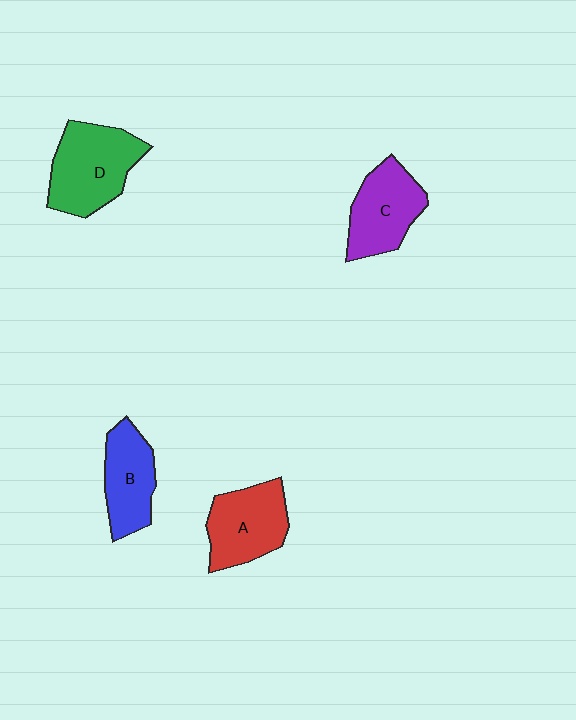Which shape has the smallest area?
Shape B (blue).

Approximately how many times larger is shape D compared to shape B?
Approximately 1.3 times.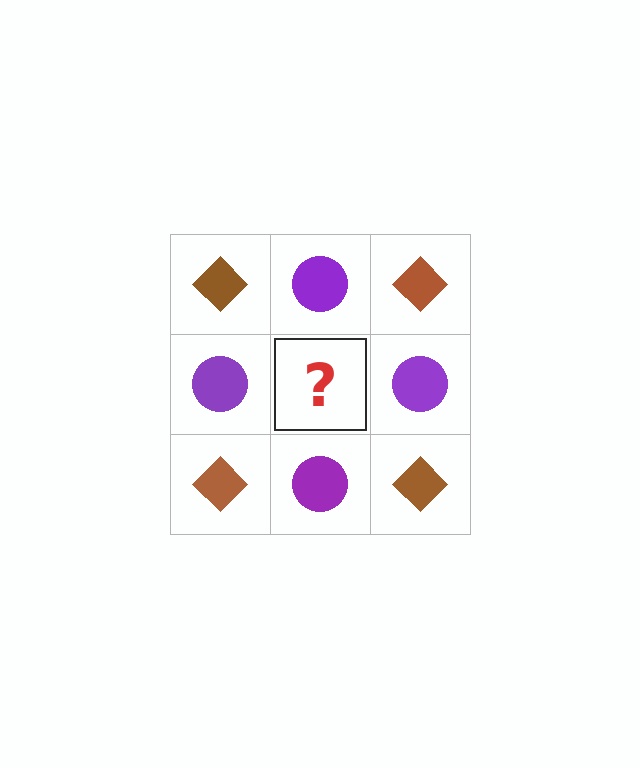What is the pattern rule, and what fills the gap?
The rule is that it alternates brown diamond and purple circle in a checkerboard pattern. The gap should be filled with a brown diamond.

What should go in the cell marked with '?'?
The missing cell should contain a brown diamond.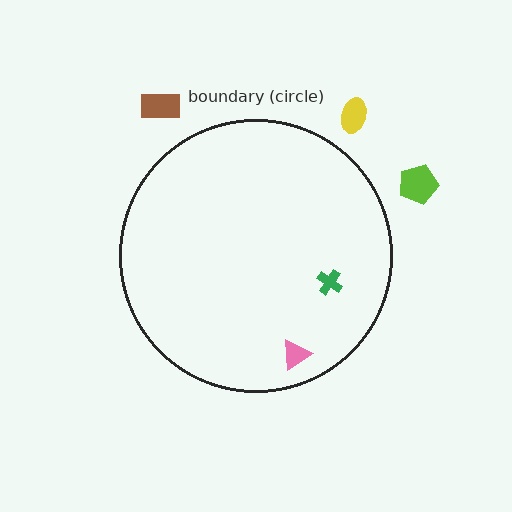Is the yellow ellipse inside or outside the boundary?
Outside.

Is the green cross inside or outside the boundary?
Inside.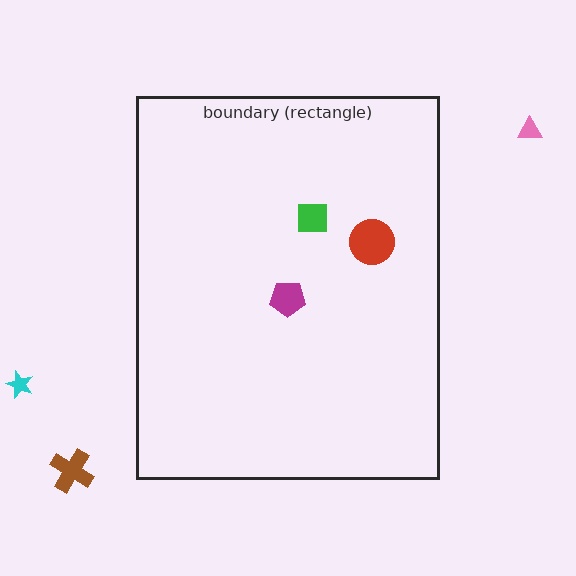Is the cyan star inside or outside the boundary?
Outside.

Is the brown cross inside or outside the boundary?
Outside.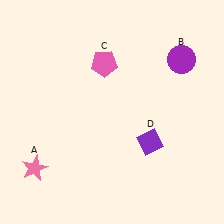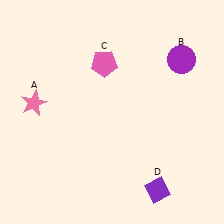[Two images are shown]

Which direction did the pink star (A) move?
The pink star (A) moved up.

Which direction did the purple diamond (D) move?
The purple diamond (D) moved down.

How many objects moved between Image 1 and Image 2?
2 objects moved between the two images.